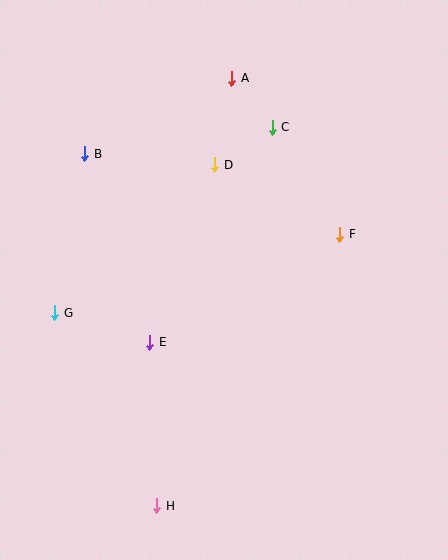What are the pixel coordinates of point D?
Point D is at (215, 165).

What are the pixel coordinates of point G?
Point G is at (55, 313).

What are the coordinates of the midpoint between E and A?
The midpoint between E and A is at (191, 210).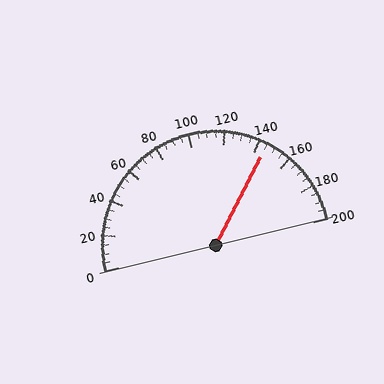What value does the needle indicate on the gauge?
The needle indicates approximately 145.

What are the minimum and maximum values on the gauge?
The gauge ranges from 0 to 200.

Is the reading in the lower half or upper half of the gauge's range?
The reading is in the upper half of the range (0 to 200).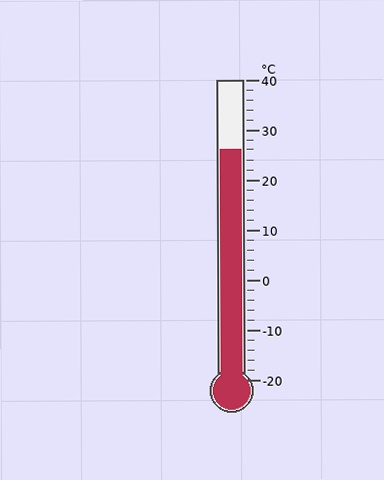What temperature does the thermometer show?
The thermometer shows approximately 26°C.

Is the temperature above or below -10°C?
The temperature is above -10°C.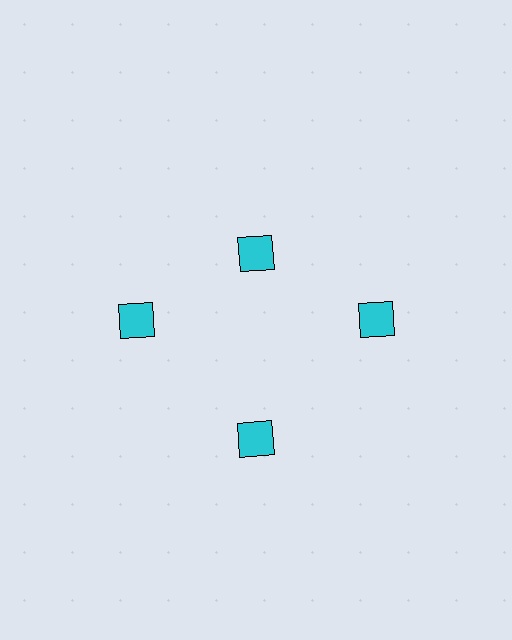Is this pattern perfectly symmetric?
No. The 4 cyan diamonds are arranged in a ring, but one element near the 12 o'clock position is pulled inward toward the center, breaking the 4-fold rotational symmetry.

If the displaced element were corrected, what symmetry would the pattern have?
It would have 4-fold rotational symmetry — the pattern would map onto itself every 90 degrees.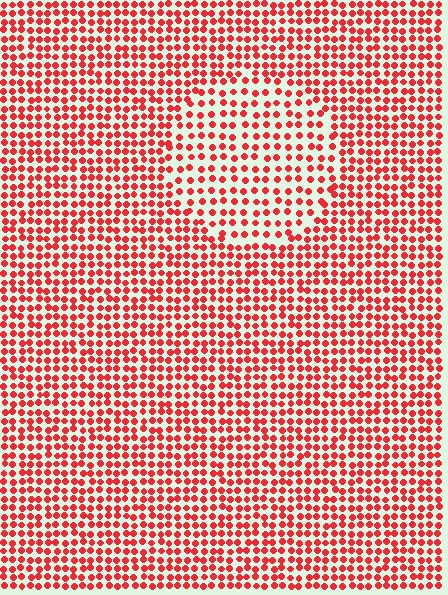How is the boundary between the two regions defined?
The boundary is defined by a change in element density (approximately 1.6x ratio). All elements are the same color, size, and shape.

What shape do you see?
I see a circle.